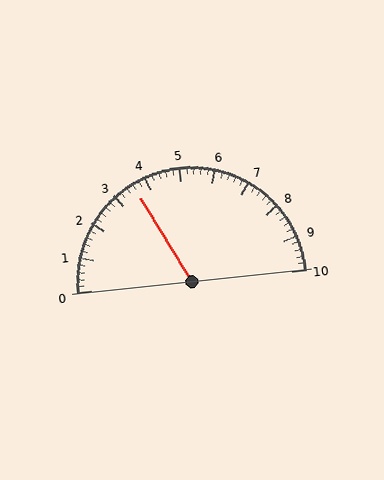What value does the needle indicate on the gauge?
The needle indicates approximately 3.6.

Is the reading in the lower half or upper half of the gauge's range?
The reading is in the lower half of the range (0 to 10).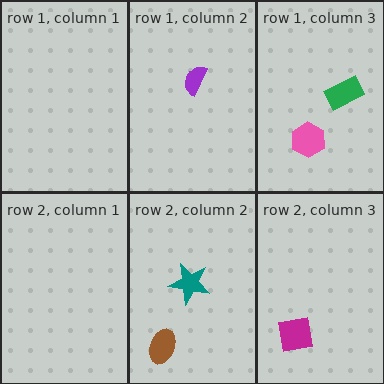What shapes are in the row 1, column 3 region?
The green rectangle, the pink hexagon.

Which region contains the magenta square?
The row 2, column 3 region.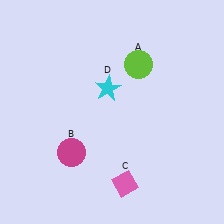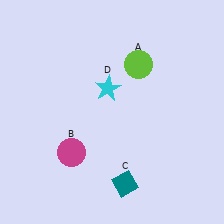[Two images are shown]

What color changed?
The diamond (C) changed from pink in Image 1 to teal in Image 2.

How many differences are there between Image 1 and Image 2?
There is 1 difference between the two images.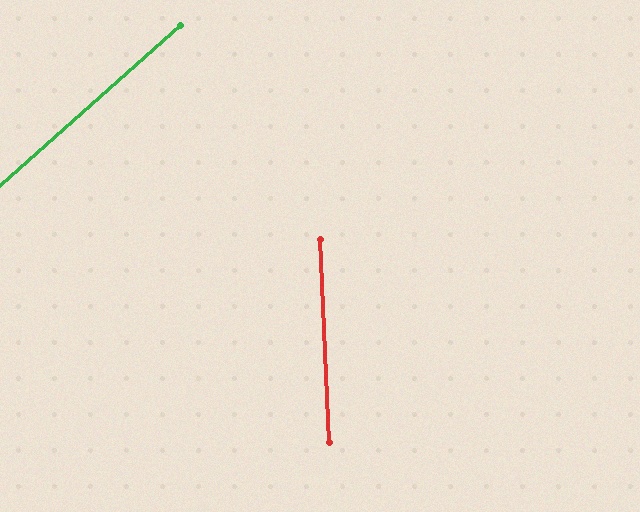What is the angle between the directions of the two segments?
Approximately 51 degrees.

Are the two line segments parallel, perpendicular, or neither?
Neither parallel nor perpendicular — they differ by about 51°.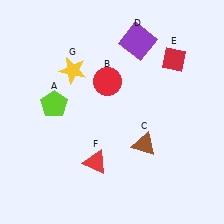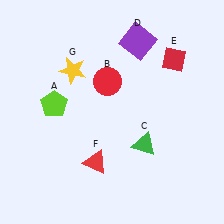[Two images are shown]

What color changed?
The triangle (C) changed from brown in Image 1 to green in Image 2.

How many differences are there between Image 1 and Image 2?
There is 1 difference between the two images.